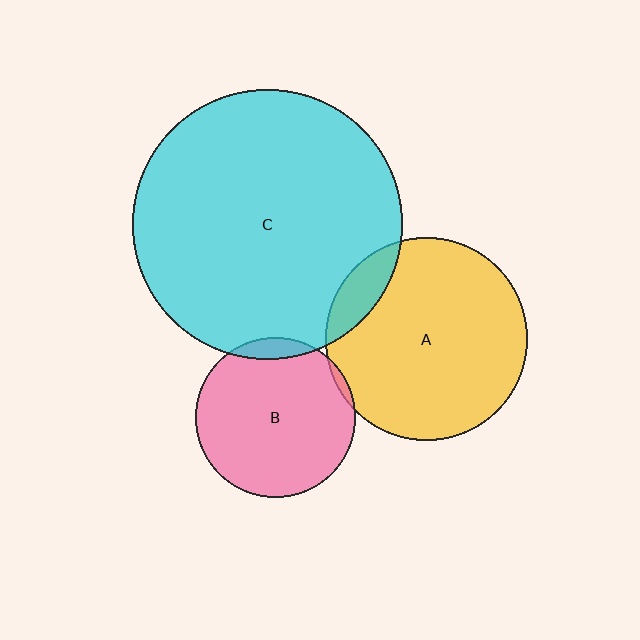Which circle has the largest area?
Circle C (cyan).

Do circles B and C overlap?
Yes.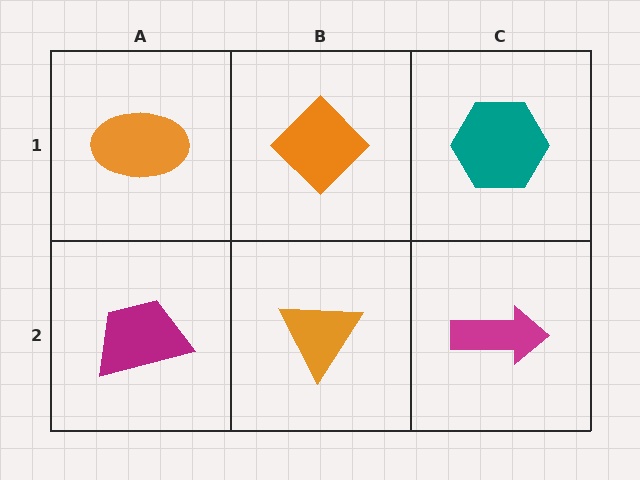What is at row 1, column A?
An orange ellipse.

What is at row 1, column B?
An orange diamond.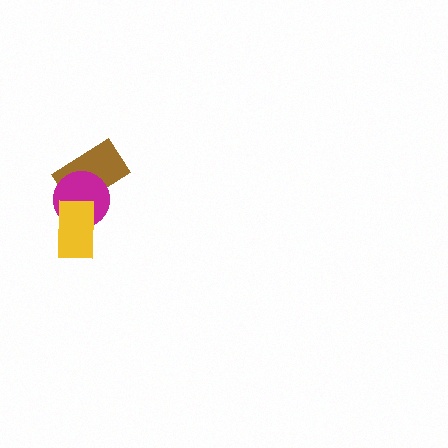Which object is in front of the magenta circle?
The yellow rectangle is in front of the magenta circle.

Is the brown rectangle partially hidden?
Yes, it is partially covered by another shape.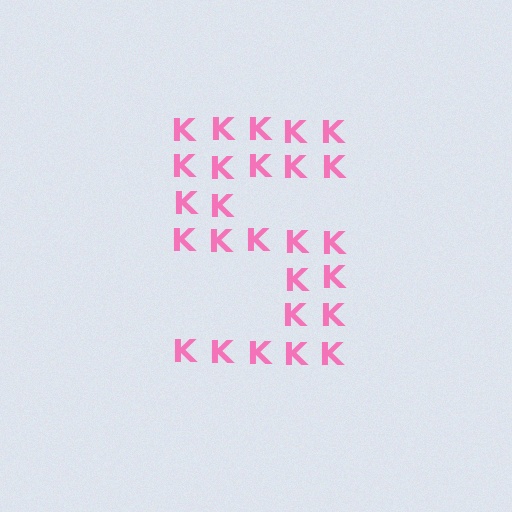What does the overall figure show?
The overall figure shows the digit 5.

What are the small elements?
The small elements are letter K's.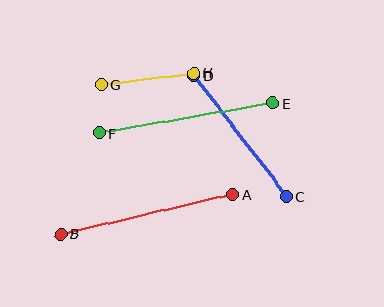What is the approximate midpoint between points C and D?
The midpoint is at approximately (240, 136) pixels.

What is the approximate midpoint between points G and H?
The midpoint is at approximately (148, 79) pixels.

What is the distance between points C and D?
The distance is approximately 152 pixels.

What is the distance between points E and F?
The distance is approximately 176 pixels.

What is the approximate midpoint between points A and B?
The midpoint is at approximately (147, 214) pixels.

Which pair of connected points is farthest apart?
Points A and B are farthest apart.